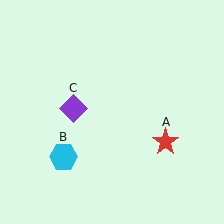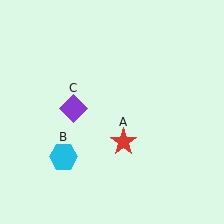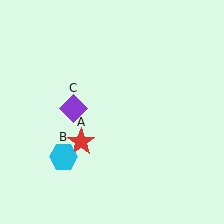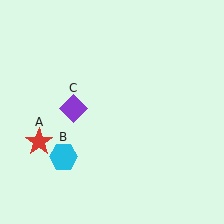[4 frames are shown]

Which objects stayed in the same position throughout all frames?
Cyan hexagon (object B) and purple diamond (object C) remained stationary.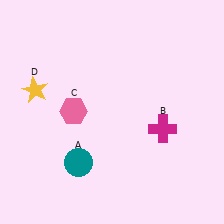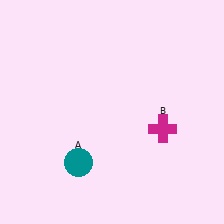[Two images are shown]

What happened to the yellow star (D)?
The yellow star (D) was removed in Image 2. It was in the top-left area of Image 1.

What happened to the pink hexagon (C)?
The pink hexagon (C) was removed in Image 2. It was in the top-left area of Image 1.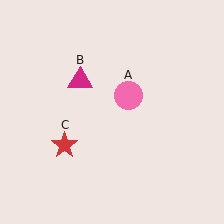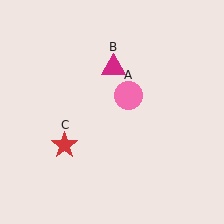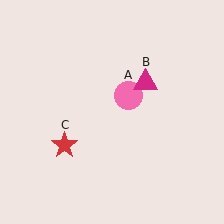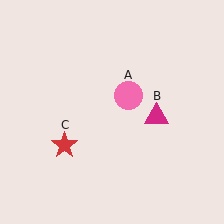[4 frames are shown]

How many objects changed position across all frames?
1 object changed position: magenta triangle (object B).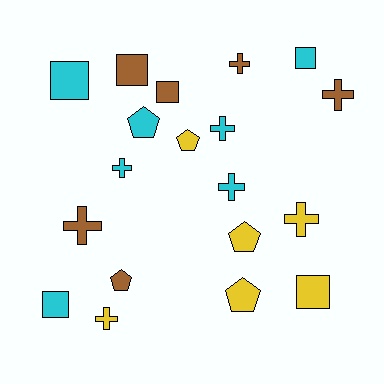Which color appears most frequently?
Cyan, with 7 objects.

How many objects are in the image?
There are 19 objects.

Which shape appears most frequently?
Cross, with 8 objects.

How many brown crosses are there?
There are 3 brown crosses.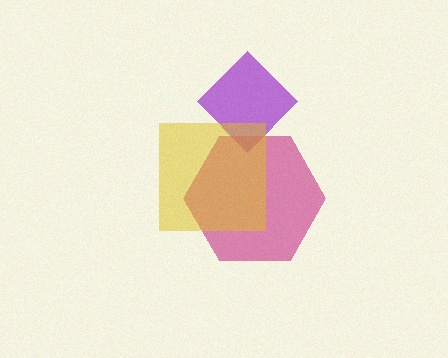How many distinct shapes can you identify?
There are 3 distinct shapes: a purple diamond, a magenta hexagon, a yellow square.